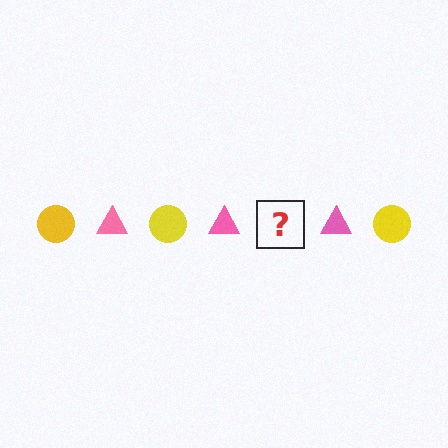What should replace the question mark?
The question mark should be replaced with a yellow circle.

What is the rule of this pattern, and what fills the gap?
The rule is that the pattern alternates between yellow circle and pink triangle. The gap should be filled with a yellow circle.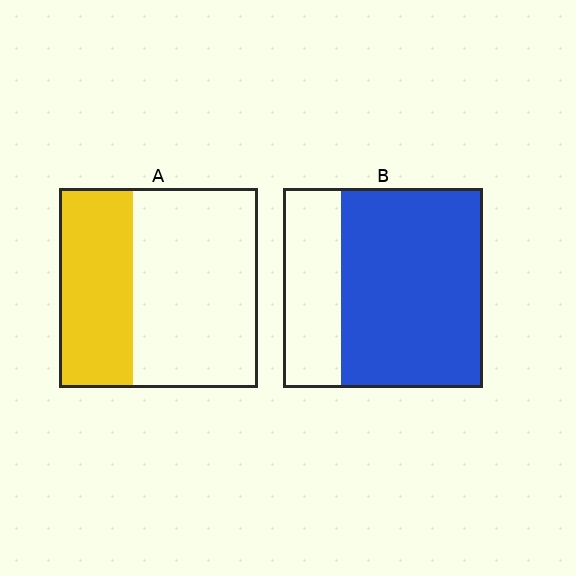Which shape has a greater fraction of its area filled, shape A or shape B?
Shape B.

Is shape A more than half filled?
No.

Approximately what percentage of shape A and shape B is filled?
A is approximately 35% and B is approximately 70%.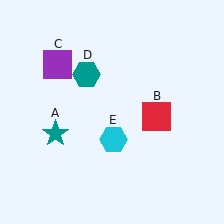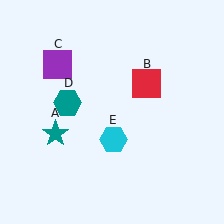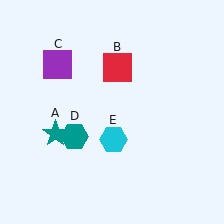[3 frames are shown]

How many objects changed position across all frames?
2 objects changed position: red square (object B), teal hexagon (object D).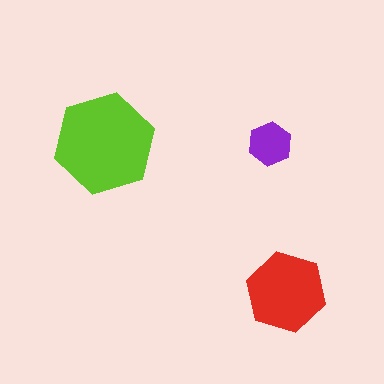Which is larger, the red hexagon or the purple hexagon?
The red one.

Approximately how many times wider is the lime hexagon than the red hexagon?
About 1.5 times wider.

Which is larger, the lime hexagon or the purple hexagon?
The lime one.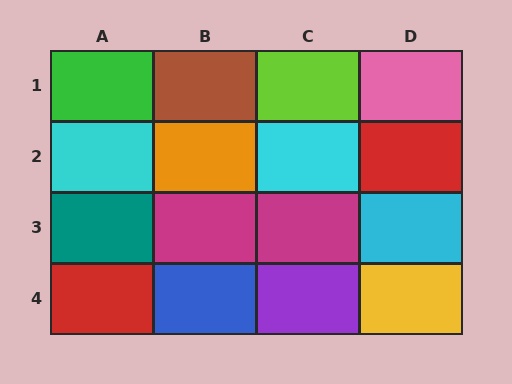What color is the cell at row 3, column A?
Teal.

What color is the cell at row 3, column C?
Magenta.